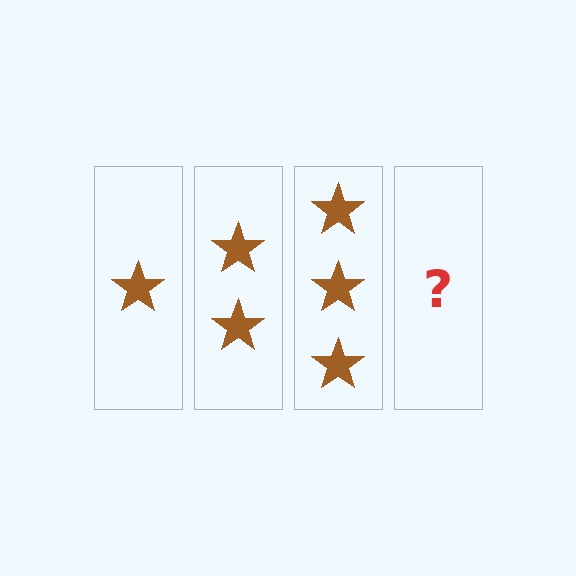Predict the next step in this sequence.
The next step is 4 stars.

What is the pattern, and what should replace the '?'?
The pattern is that each step adds one more star. The '?' should be 4 stars.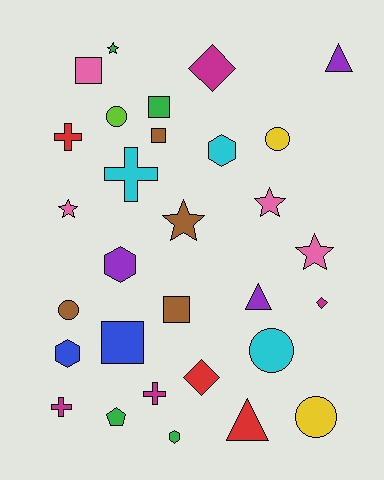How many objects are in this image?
There are 30 objects.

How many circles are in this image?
There are 5 circles.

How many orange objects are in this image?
There are no orange objects.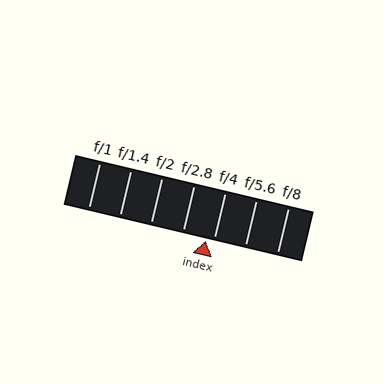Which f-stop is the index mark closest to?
The index mark is closest to f/4.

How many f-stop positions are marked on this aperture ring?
There are 7 f-stop positions marked.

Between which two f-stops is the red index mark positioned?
The index mark is between f/2.8 and f/4.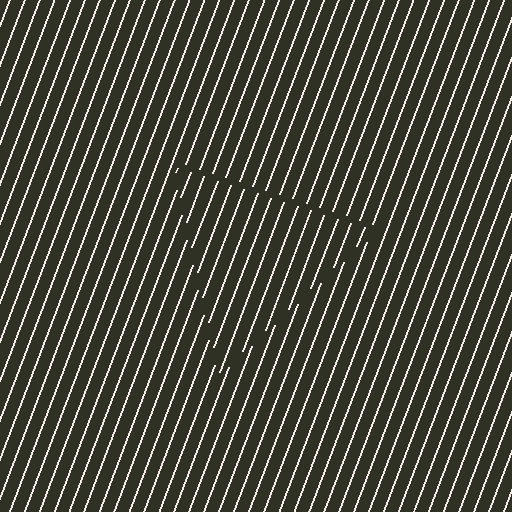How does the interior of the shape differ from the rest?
The interior of the shape contains the same grating, shifted by half a period — the contour is defined by the phase discontinuity where line-ends from the inner and outer gratings abut.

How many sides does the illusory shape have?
3 sides — the line-ends trace a triangle.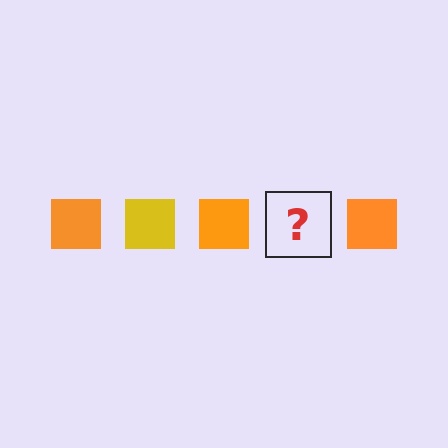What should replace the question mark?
The question mark should be replaced with a yellow square.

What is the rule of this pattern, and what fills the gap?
The rule is that the pattern cycles through orange, yellow squares. The gap should be filled with a yellow square.